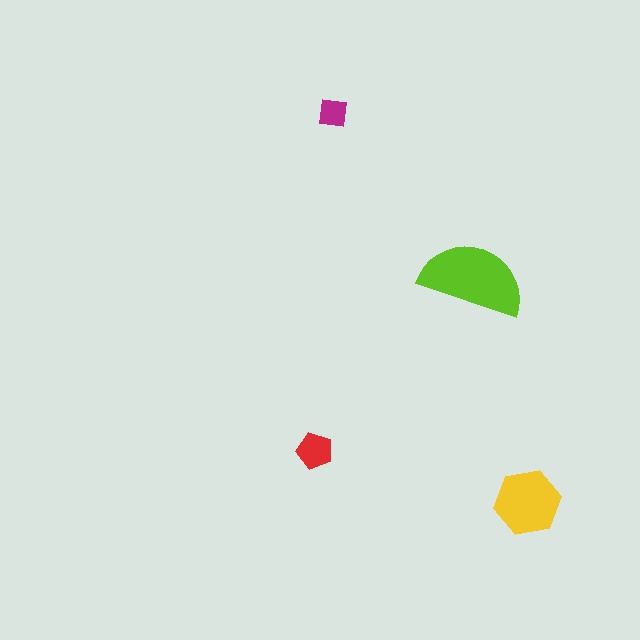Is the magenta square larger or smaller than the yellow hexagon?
Smaller.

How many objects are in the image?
There are 4 objects in the image.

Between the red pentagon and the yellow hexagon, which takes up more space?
The yellow hexagon.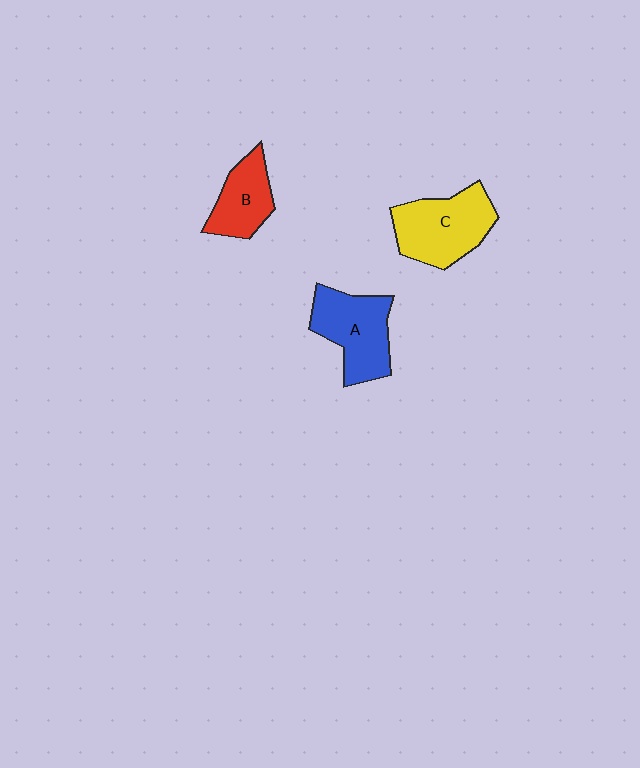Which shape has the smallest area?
Shape B (red).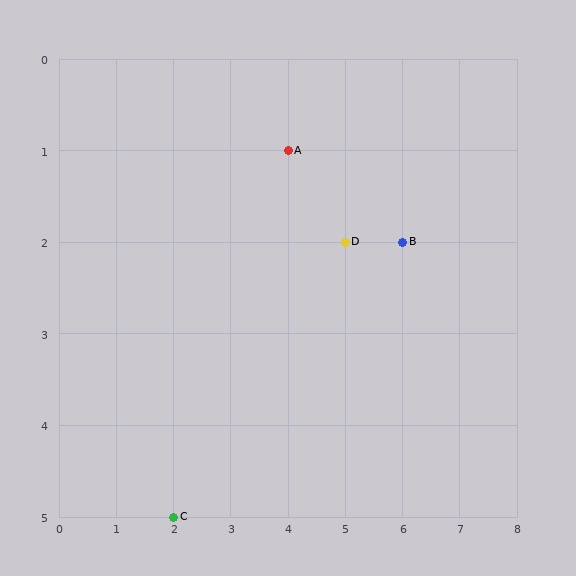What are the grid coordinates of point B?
Point B is at grid coordinates (6, 2).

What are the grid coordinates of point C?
Point C is at grid coordinates (2, 5).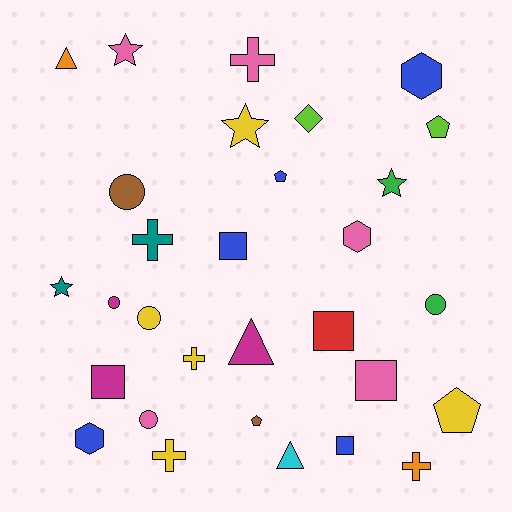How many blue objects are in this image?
There are 5 blue objects.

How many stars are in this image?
There are 4 stars.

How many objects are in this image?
There are 30 objects.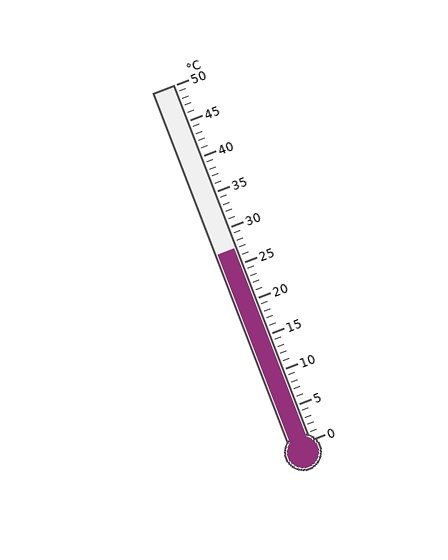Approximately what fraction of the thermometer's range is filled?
The thermometer is filled to approximately 55% of its range.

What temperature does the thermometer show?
The thermometer shows approximately 27°C.